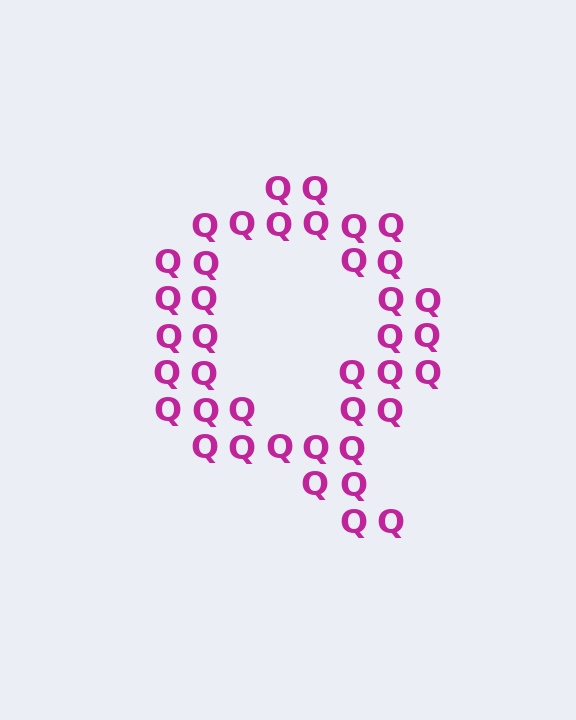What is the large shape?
The large shape is the letter Q.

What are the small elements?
The small elements are letter Q's.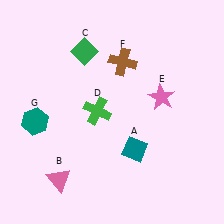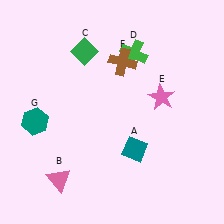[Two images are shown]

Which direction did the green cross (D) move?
The green cross (D) moved up.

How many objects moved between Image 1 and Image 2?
1 object moved between the two images.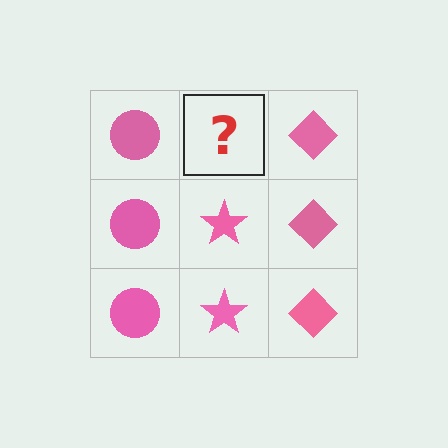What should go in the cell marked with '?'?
The missing cell should contain a pink star.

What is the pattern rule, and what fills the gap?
The rule is that each column has a consistent shape. The gap should be filled with a pink star.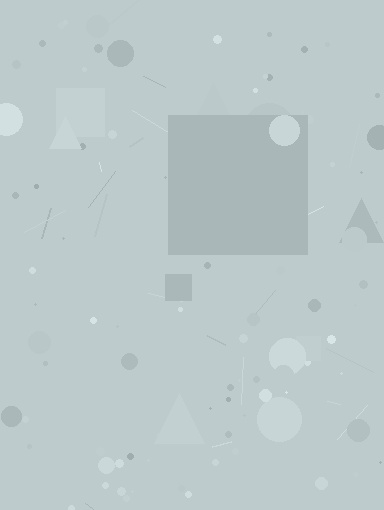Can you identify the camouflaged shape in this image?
The camouflaged shape is a square.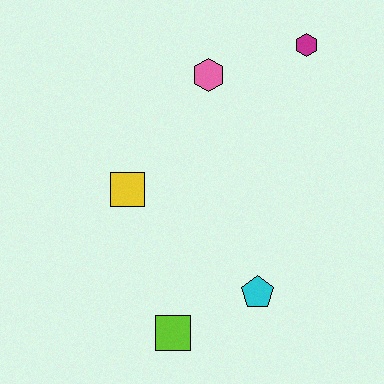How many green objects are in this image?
There are no green objects.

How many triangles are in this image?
There are no triangles.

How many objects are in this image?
There are 5 objects.